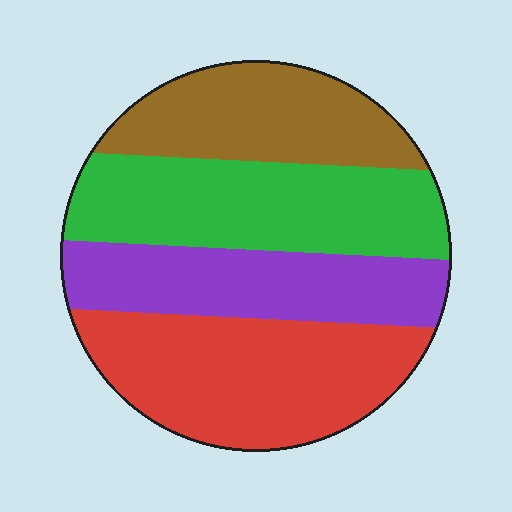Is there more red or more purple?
Red.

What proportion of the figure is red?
Red covers 30% of the figure.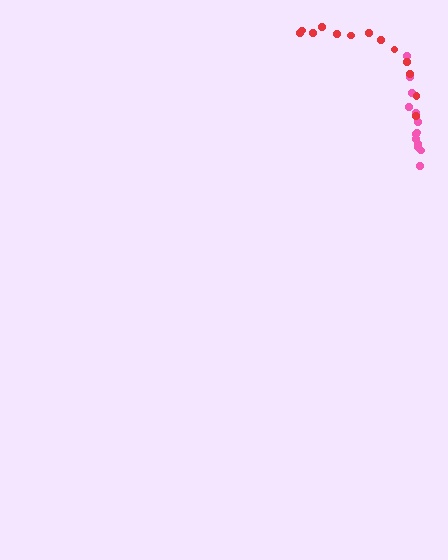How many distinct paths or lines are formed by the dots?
There are 2 distinct paths.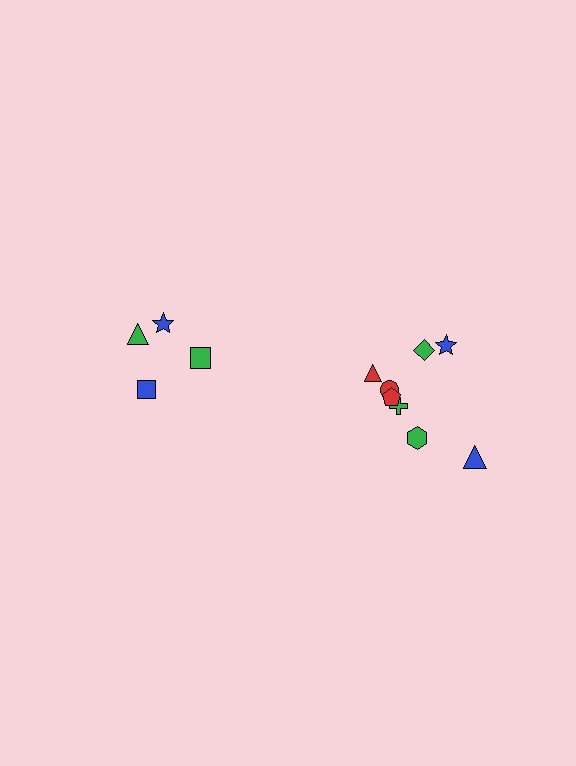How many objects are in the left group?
There are 4 objects.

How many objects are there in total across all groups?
There are 12 objects.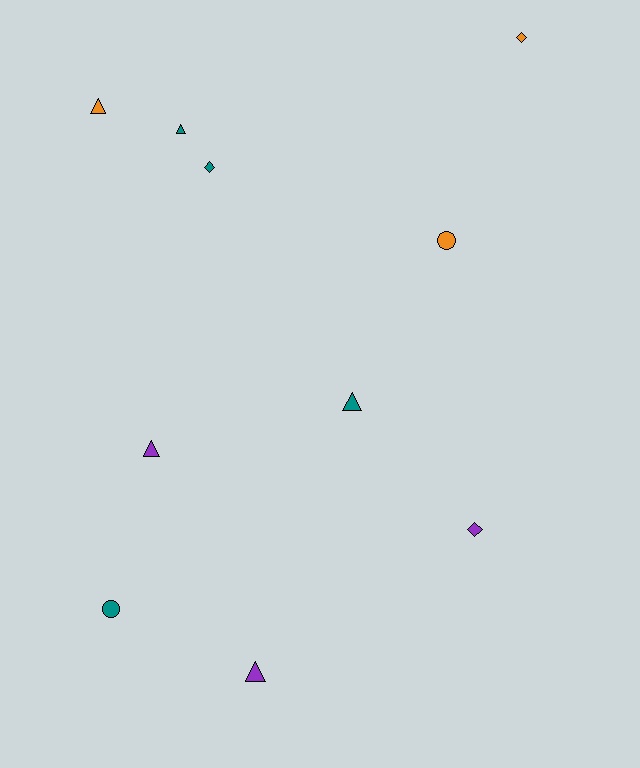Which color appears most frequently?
Teal, with 4 objects.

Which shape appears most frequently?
Triangle, with 5 objects.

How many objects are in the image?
There are 10 objects.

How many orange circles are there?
There is 1 orange circle.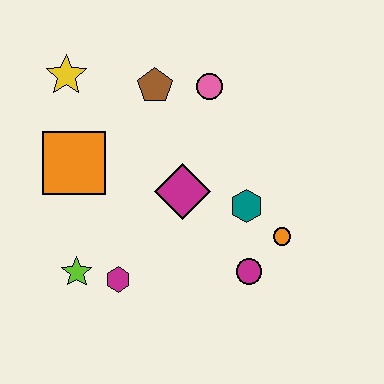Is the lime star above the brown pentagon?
No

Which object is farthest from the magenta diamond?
The yellow star is farthest from the magenta diamond.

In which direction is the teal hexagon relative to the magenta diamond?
The teal hexagon is to the right of the magenta diamond.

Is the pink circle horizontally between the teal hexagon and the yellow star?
Yes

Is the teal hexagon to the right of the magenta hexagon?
Yes